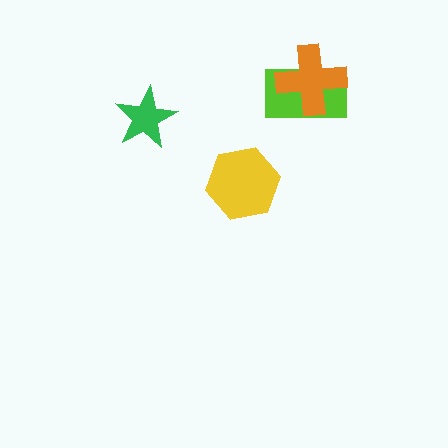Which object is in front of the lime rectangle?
The orange cross is in front of the lime rectangle.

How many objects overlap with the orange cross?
1 object overlaps with the orange cross.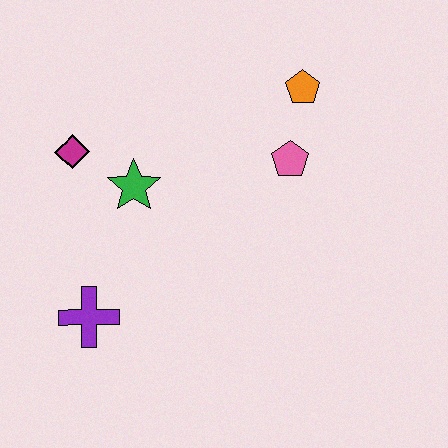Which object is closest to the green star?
The magenta diamond is closest to the green star.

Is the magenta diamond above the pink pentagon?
Yes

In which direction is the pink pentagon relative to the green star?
The pink pentagon is to the right of the green star.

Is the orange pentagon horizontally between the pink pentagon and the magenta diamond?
No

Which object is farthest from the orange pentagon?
The purple cross is farthest from the orange pentagon.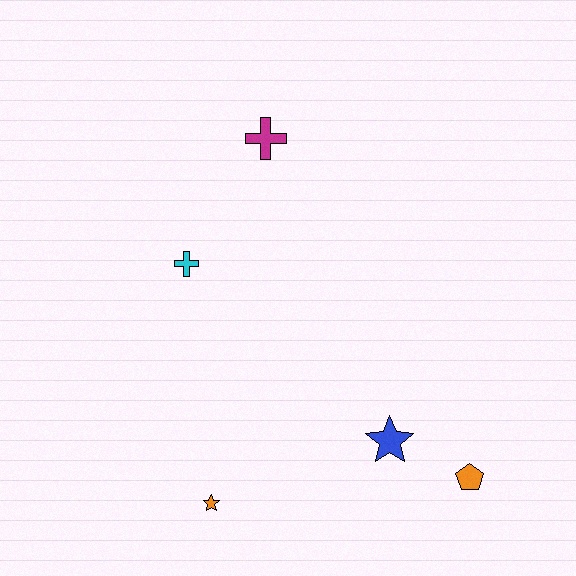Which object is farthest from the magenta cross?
The orange pentagon is farthest from the magenta cross.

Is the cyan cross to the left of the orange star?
Yes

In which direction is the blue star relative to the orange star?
The blue star is to the right of the orange star.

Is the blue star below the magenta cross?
Yes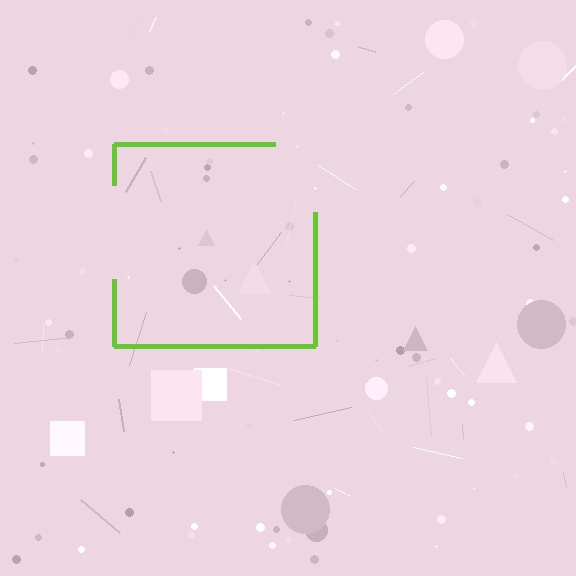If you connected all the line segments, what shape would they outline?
They would outline a square.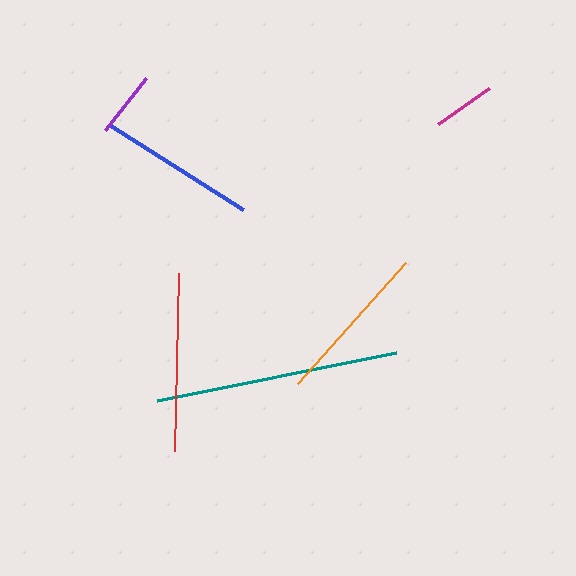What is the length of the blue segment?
The blue segment is approximately 159 pixels long.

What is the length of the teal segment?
The teal segment is approximately 244 pixels long.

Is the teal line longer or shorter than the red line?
The teal line is longer than the red line.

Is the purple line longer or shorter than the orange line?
The orange line is longer than the purple line.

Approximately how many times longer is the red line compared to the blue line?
The red line is approximately 1.1 times the length of the blue line.